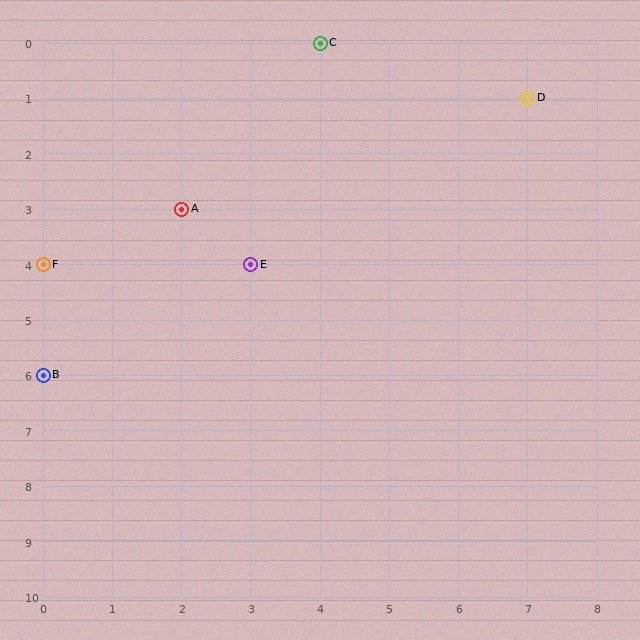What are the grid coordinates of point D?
Point D is at grid coordinates (7, 1).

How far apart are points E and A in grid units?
Points E and A are 1 column and 1 row apart (about 1.4 grid units diagonally).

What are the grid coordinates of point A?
Point A is at grid coordinates (2, 3).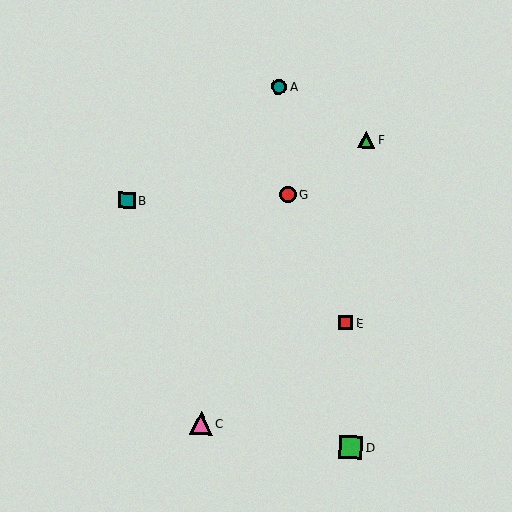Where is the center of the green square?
The center of the green square is at (351, 447).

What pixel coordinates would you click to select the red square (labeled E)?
Click at (345, 323) to select the red square E.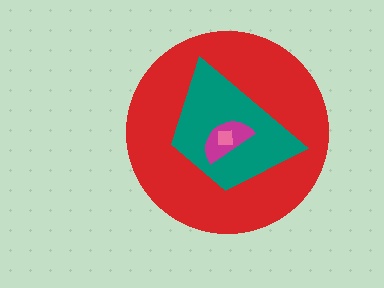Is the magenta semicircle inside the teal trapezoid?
Yes.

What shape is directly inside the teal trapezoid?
The magenta semicircle.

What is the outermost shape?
The red circle.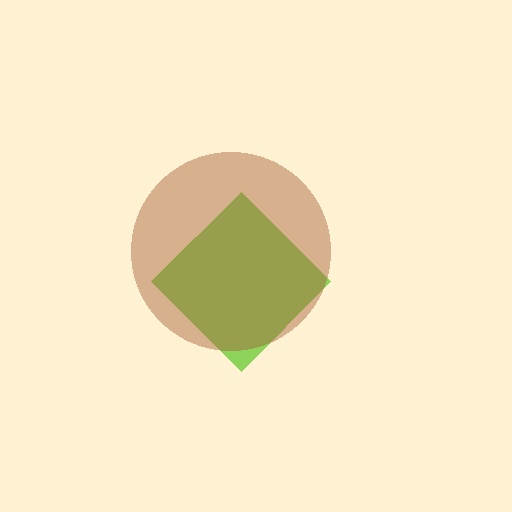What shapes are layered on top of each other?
The layered shapes are: a lime diamond, a brown circle.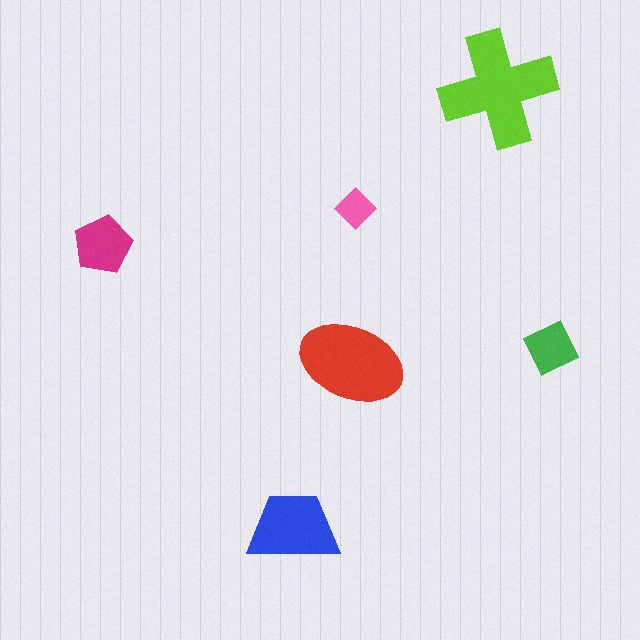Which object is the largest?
The lime cross.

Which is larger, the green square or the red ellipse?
The red ellipse.